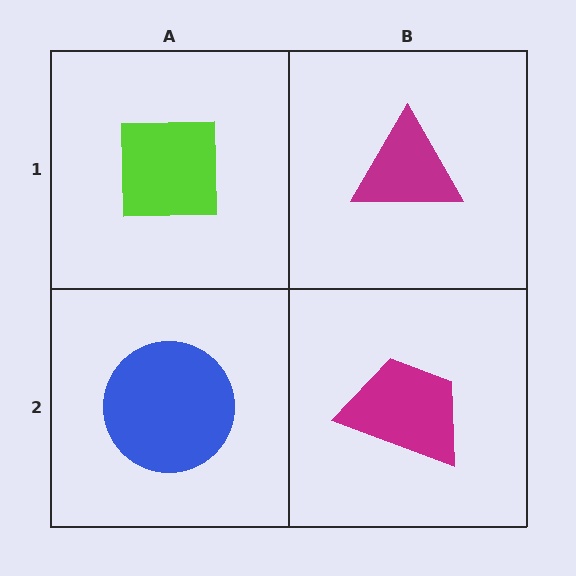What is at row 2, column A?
A blue circle.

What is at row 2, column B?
A magenta trapezoid.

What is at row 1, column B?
A magenta triangle.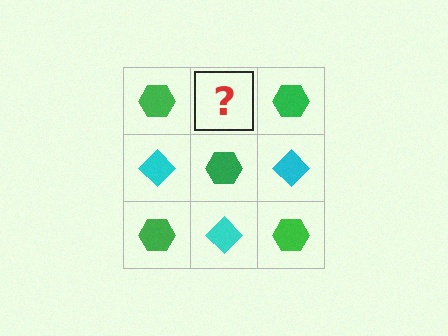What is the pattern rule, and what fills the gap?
The rule is that it alternates green hexagon and cyan diamond in a checkerboard pattern. The gap should be filled with a cyan diamond.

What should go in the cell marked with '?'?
The missing cell should contain a cyan diamond.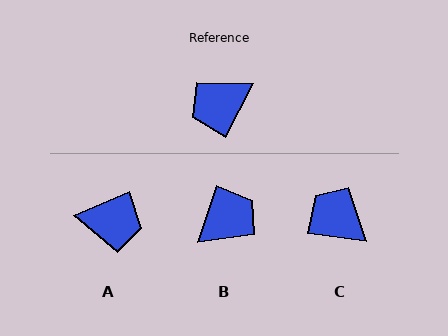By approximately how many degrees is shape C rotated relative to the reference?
Approximately 70 degrees clockwise.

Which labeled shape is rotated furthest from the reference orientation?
B, about 171 degrees away.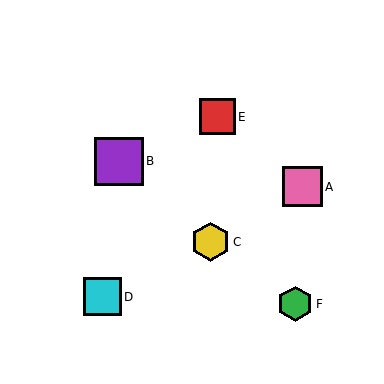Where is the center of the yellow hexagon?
The center of the yellow hexagon is at (210, 242).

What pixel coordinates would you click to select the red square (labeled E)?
Click at (217, 117) to select the red square E.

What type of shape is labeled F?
Shape F is a green hexagon.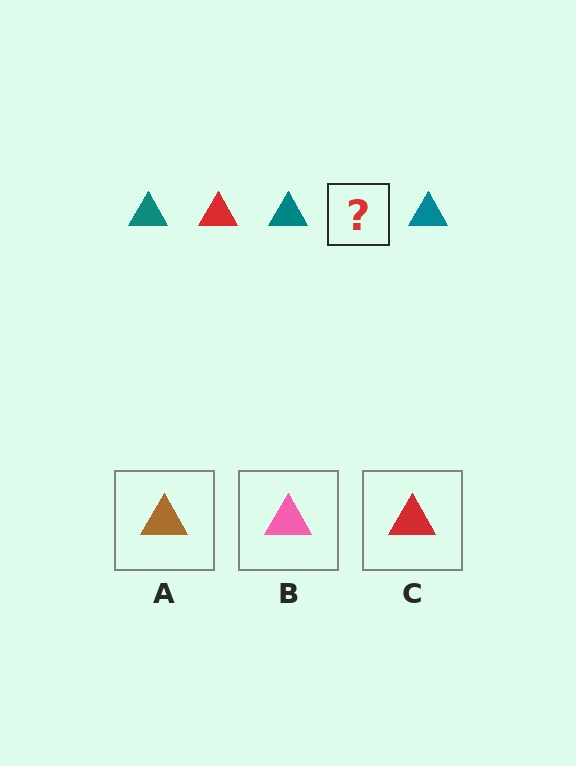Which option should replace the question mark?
Option C.